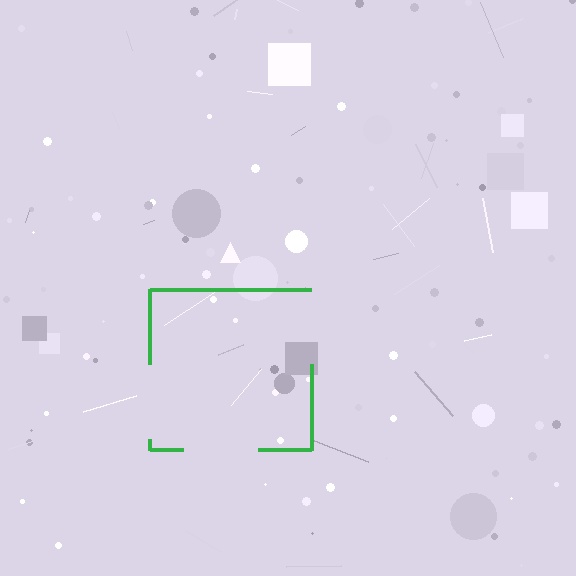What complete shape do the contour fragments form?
The contour fragments form a square.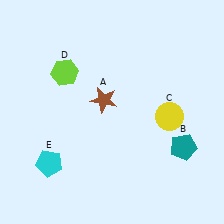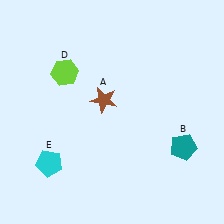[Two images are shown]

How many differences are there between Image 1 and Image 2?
There is 1 difference between the two images.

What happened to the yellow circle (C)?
The yellow circle (C) was removed in Image 2. It was in the bottom-right area of Image 1.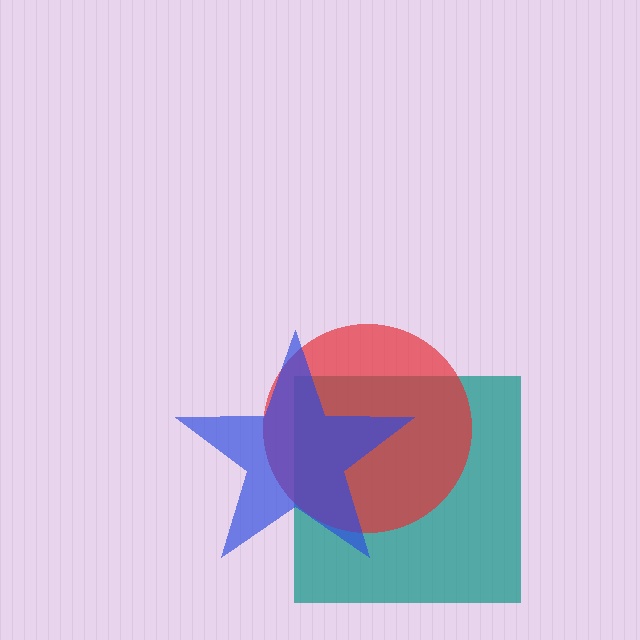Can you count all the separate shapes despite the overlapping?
Yes, there are 3 separate shapes.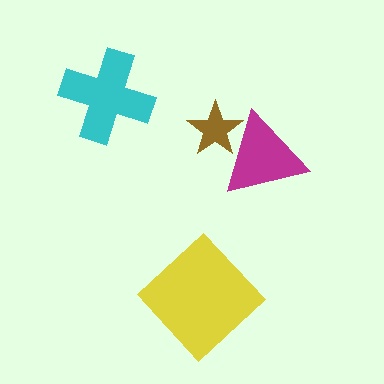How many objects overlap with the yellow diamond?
0 objects overlap with the yellow diamond.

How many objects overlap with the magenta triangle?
1 object overlaps with the magenta triangle.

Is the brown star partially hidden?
Yes, it is partially covered by another shape.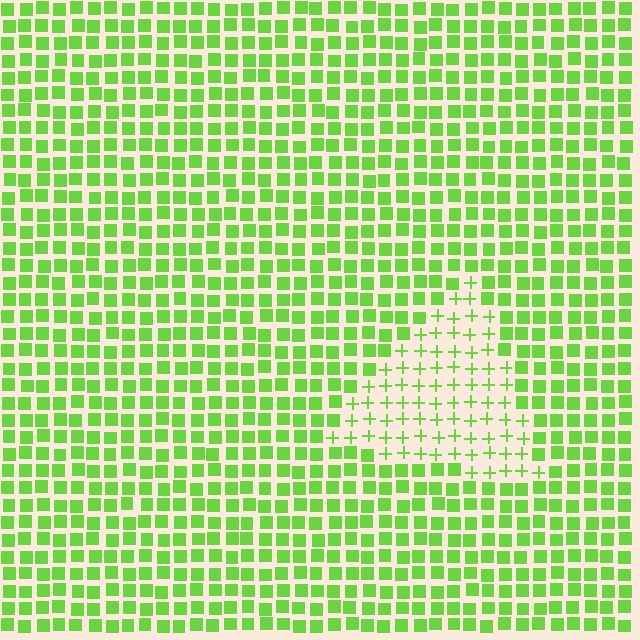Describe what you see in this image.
The image is filled with small lime elements arranged in a uniform grid. A triangle-shaped region contains plus signs, while the surrounding area contains squares. The boundary is defined purely by the change in element shape.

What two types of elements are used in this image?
The image uses plus signs inside the triangle region and squares outside it.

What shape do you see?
I see a triangle.